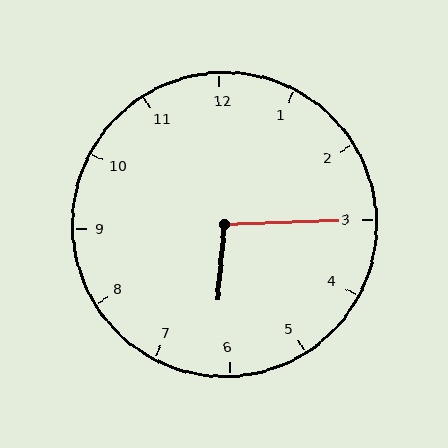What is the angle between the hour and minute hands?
Approximately 98 degrees.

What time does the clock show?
6:15.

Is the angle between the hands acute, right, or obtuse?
It is obtuse.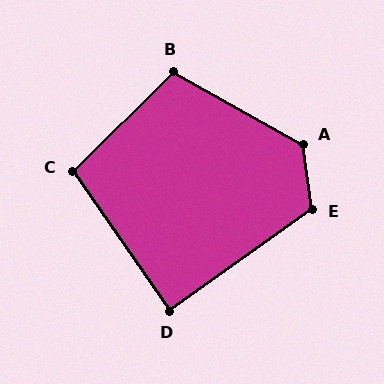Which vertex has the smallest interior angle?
D, at approximately 89 degrees.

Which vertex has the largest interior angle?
A, at approximately 127 degrees.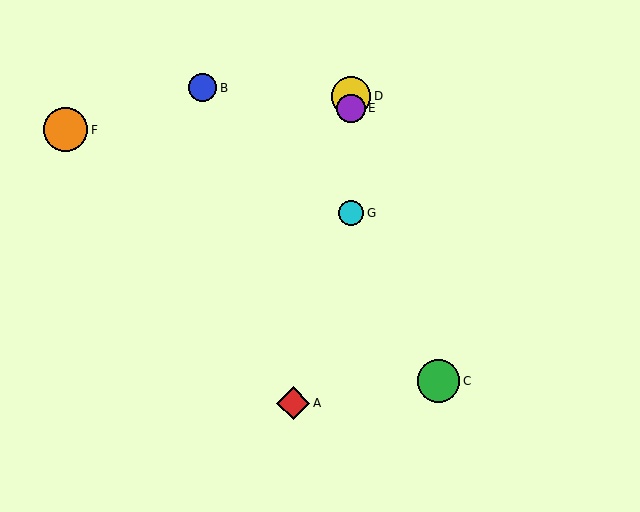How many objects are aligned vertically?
3 objects (D, E, G) are aligned vertically.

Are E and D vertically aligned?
Yes, both are at x≈351.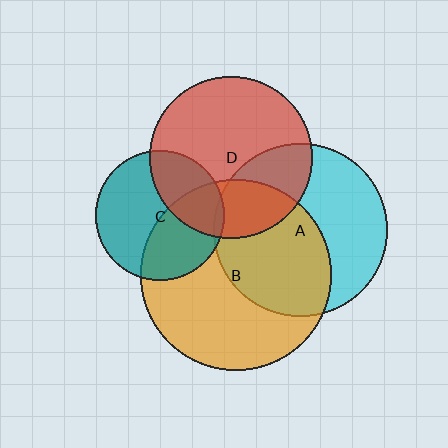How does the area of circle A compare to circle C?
Approximately 1.8 times.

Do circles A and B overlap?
Yes.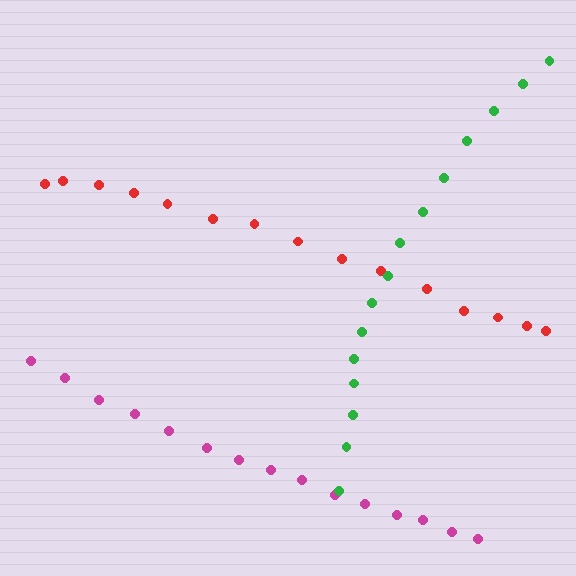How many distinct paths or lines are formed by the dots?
There are 3 distinct paths.